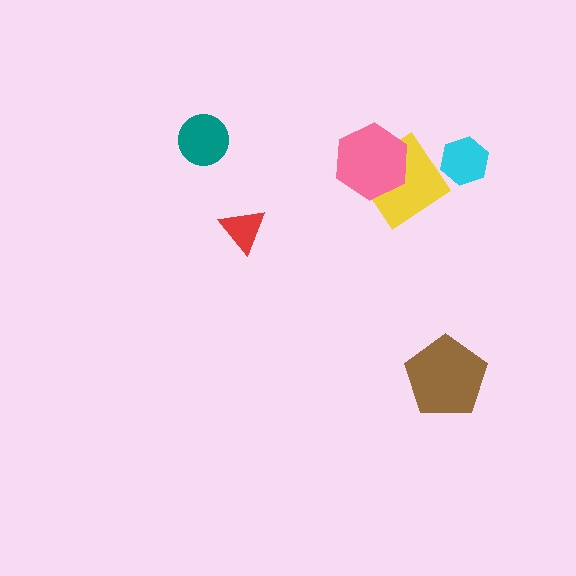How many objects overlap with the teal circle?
0 objects overlap with the teal circle.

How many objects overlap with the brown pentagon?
0 objects overlap with the brown pentagon.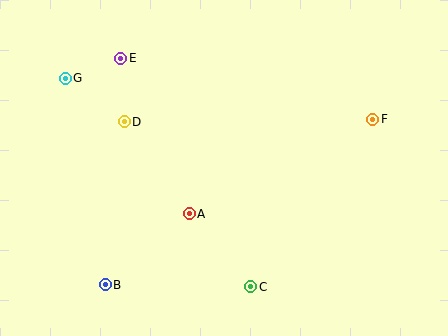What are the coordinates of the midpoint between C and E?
The midpoint between C and E is at (186, 173).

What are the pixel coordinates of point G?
Point G is at (65, 78).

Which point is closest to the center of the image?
Point A at (189, 214) is closest to the center.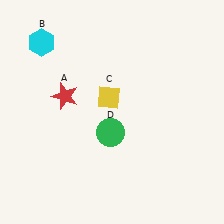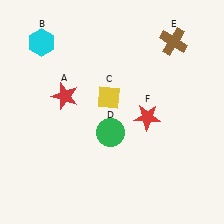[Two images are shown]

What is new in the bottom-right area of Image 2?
A red star (F) was added in the bottom-right area of Image 2.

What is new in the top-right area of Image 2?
A brown cross (E) was added in the top-right area of Image 2.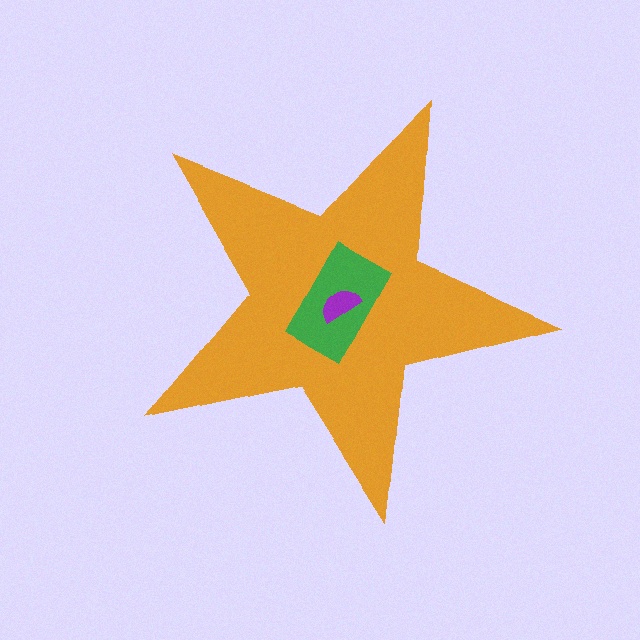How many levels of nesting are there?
3.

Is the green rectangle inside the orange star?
Yes.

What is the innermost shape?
The purple semicircle.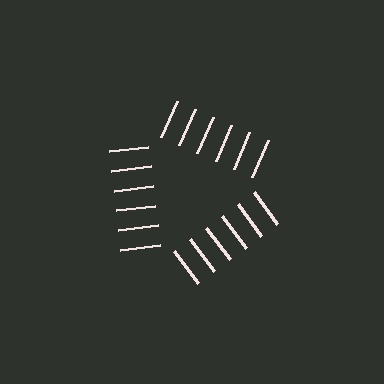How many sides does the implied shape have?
3 sides — the line-ends trace a triangle.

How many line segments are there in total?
18 — 6 along each of the 3 edges.